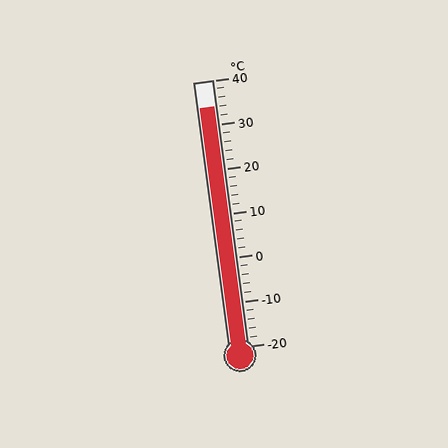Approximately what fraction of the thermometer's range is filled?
The thermometer is filled to approximately 90% of its range.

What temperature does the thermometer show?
The thermometer shows approximately 34°C.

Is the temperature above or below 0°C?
The temperature is above 0°C.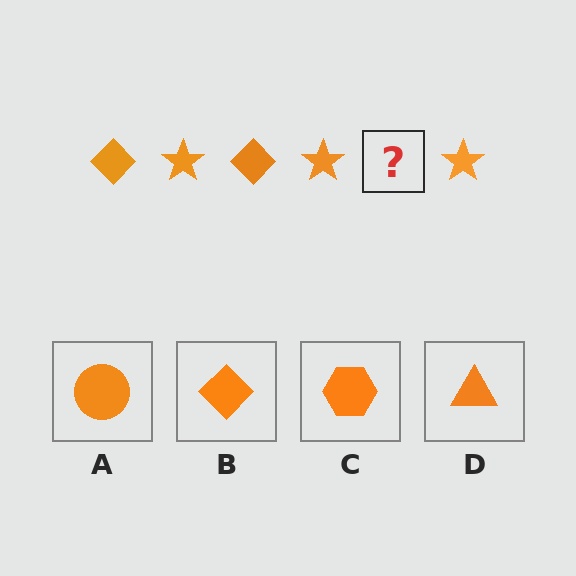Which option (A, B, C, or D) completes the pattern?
B.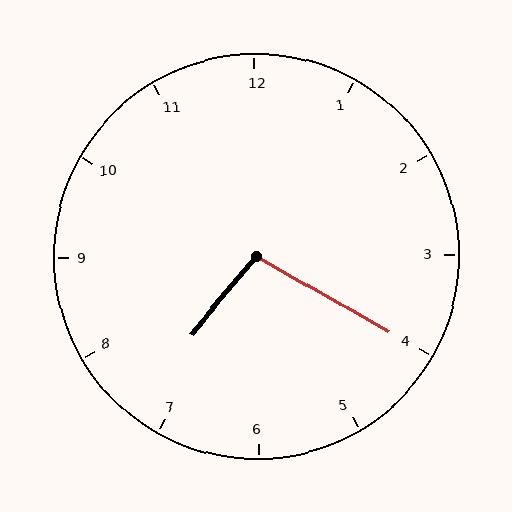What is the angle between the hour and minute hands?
Approximately 100 degrees.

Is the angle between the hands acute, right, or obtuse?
It is obtuse.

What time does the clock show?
7:20.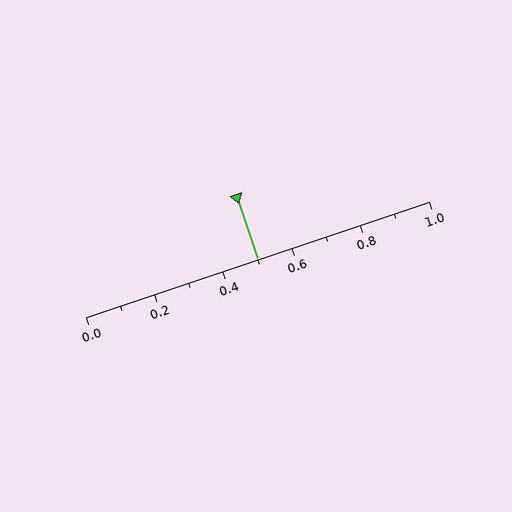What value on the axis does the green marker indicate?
The marker indicates approximately 0.5.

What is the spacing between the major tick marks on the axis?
The major ticks are spaced 0.2 apart.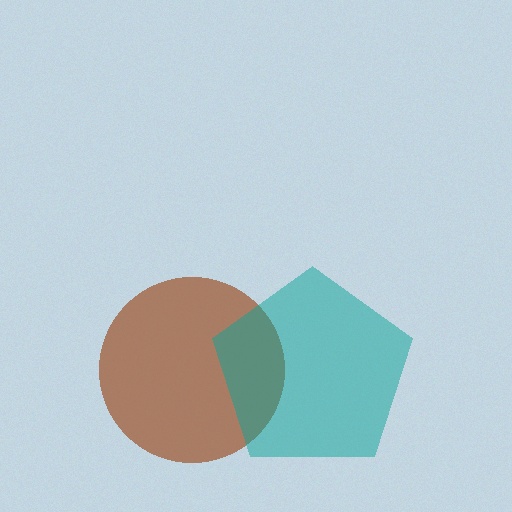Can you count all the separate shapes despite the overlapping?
Yes, there are 2 separate shapes.